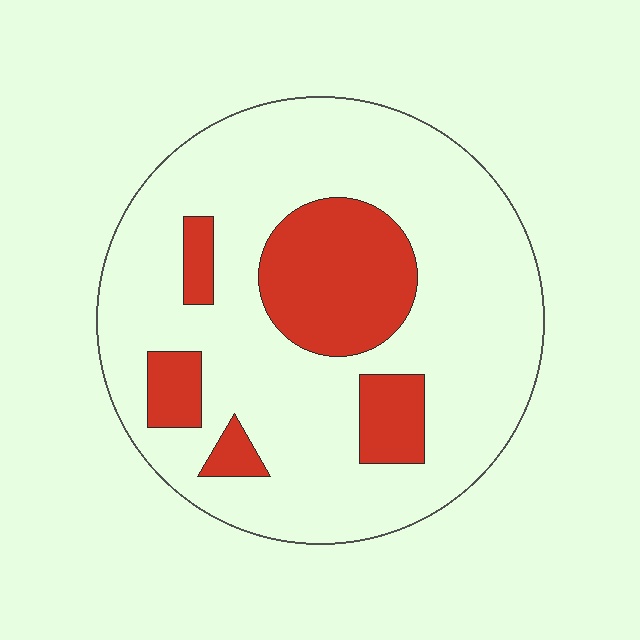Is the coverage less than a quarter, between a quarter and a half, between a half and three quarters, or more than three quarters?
Less than a quarter.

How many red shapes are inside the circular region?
5.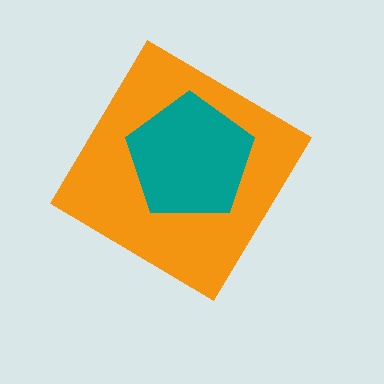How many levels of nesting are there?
2.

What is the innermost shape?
The teal pentagon.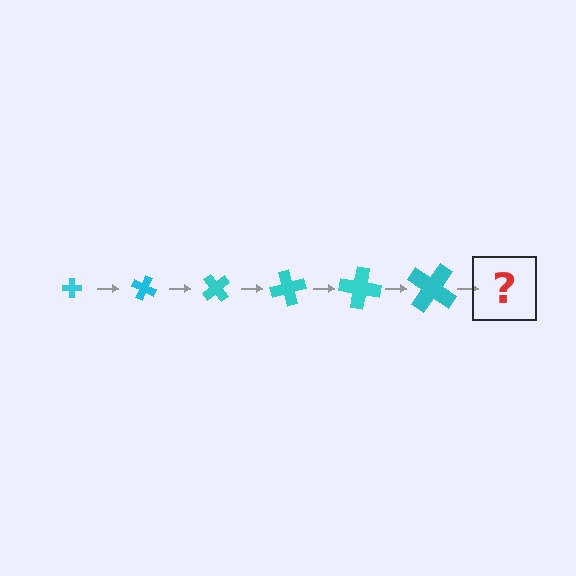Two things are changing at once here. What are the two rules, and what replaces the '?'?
The two rules are that the cross grows larger each step and it rotates 25 degrees each step. The '?' should be a cross, larger than the previous one and rotated 150 degrees from the start.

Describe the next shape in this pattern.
It should be a cross, larger than the previous one and rotated 150 degrees from the start.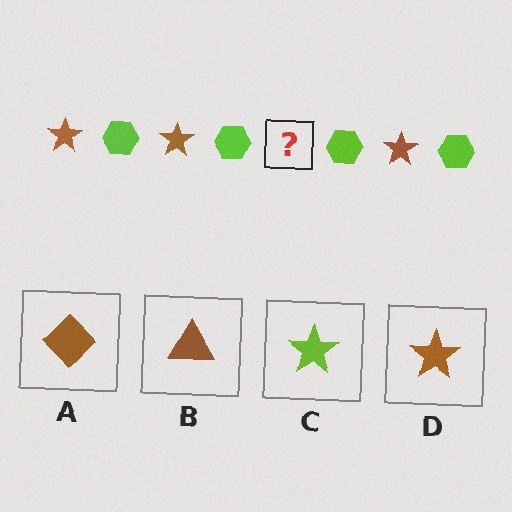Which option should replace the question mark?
Option D.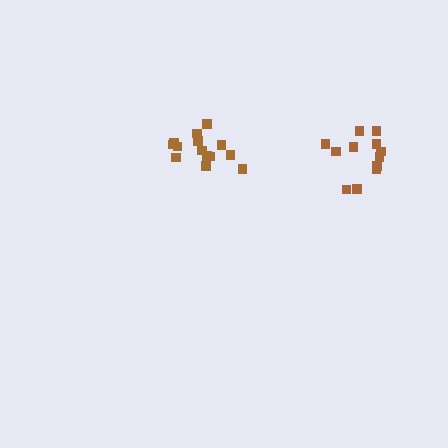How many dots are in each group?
Group 1: 14 dots, Group 2: 12 dots (26 total).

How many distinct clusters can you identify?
There are 2 distinct clusters.